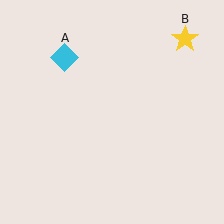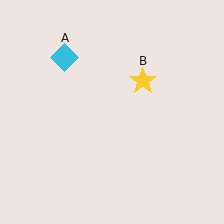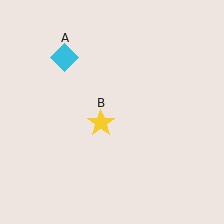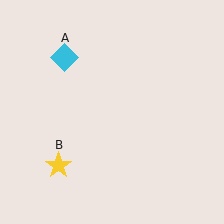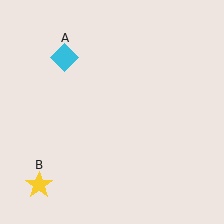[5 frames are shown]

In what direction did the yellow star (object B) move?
The yellow star (object B) moved down and to the left.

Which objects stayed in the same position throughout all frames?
Cyan diamond (object A) remained stationary.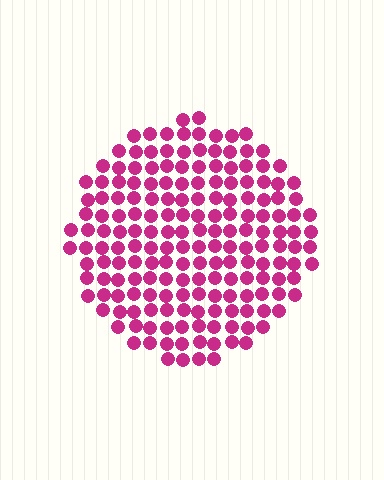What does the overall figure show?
The overall figure shows a circle.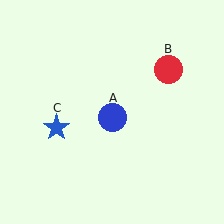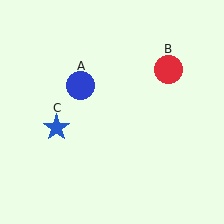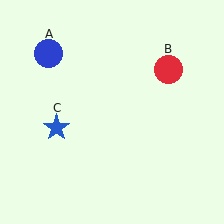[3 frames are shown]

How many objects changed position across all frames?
1 object changed position: blue circle (object A).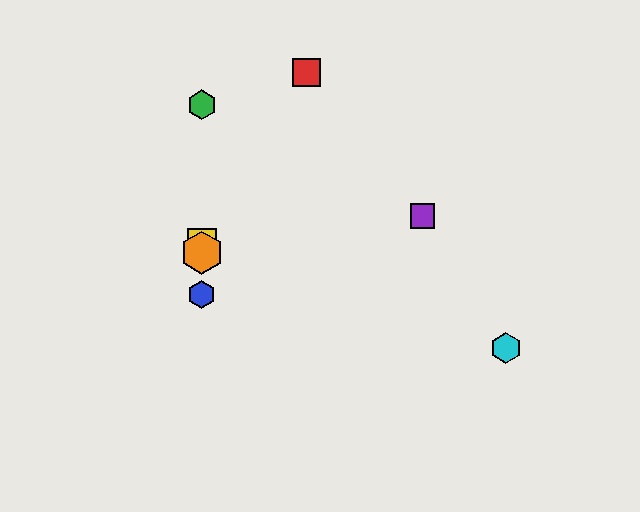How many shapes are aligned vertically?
4 shapes (the blue hexagon, the green hexagon, the yellow square, the orange hexagon) are aligned vertically.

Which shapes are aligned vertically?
The blue hexagon, the green hexagon, the yellow square, the orange hexagon are aligned vertically.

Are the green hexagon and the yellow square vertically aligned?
Yes, both are at x≈202.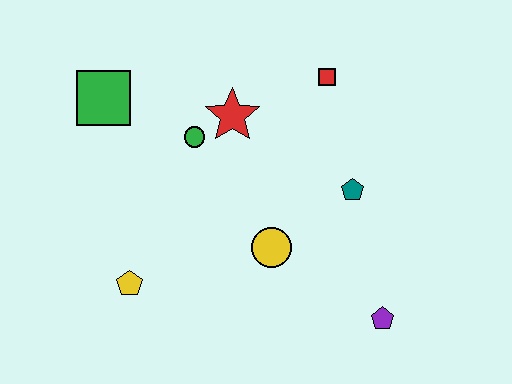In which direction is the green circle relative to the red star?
The green circle is to the left of the red star.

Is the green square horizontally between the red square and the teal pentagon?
No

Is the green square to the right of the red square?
No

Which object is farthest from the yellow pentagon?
The red square is farthest from the yellow pentagon.